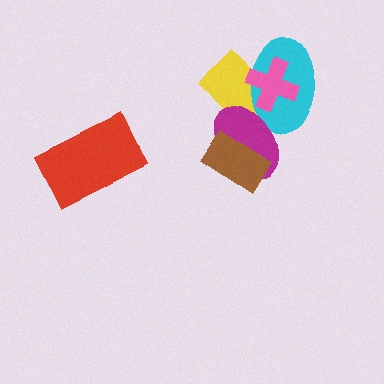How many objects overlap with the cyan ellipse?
3 objects overlap with the cyan ellipse.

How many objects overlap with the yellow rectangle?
3 objects overlap with the yellow rectangle.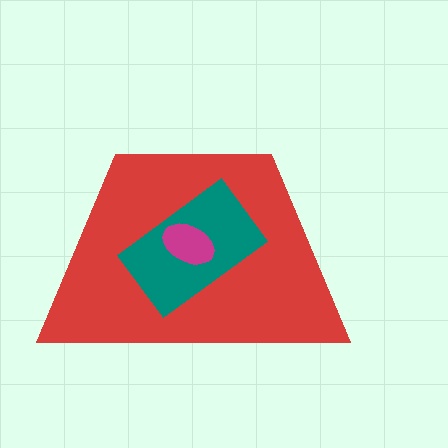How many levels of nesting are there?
3.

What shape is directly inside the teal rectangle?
The magenta ellipse.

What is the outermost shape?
The red trapezoid.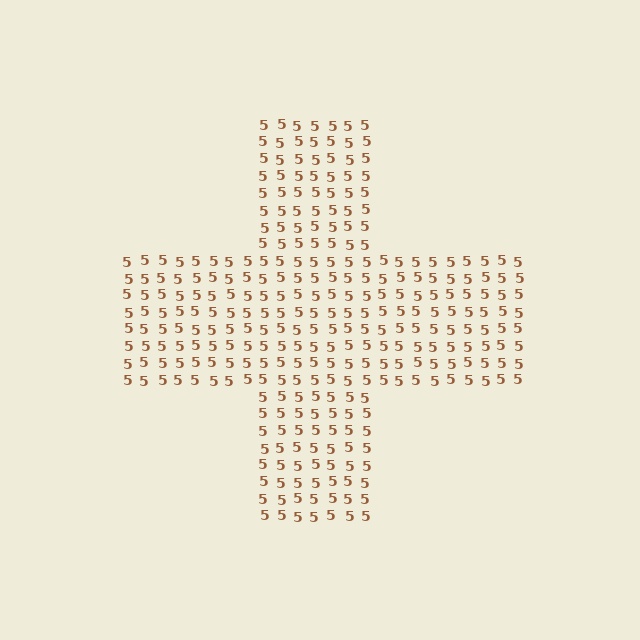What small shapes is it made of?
It is made of small digit 5's.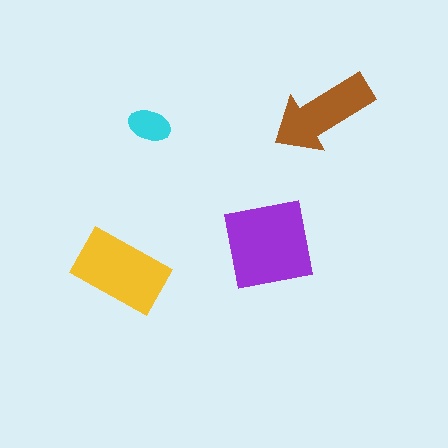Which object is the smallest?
The cyan ellipse.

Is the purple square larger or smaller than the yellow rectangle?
Larger.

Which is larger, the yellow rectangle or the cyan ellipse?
The yellow rectangle.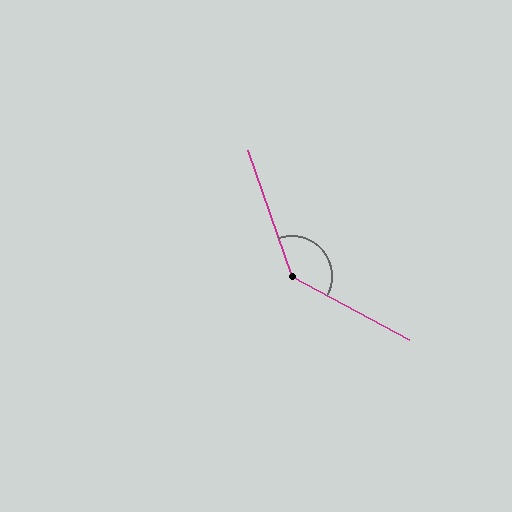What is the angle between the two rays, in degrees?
Approximately 137 degrees.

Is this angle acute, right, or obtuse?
It is obtuse.